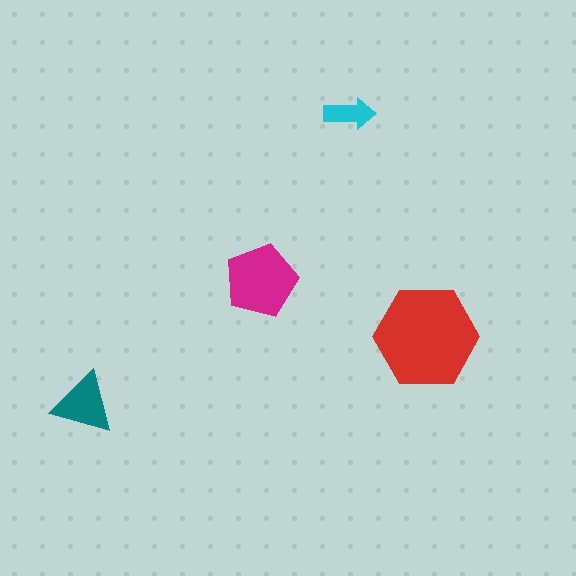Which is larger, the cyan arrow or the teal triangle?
The teal triangle.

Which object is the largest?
The red hexagon.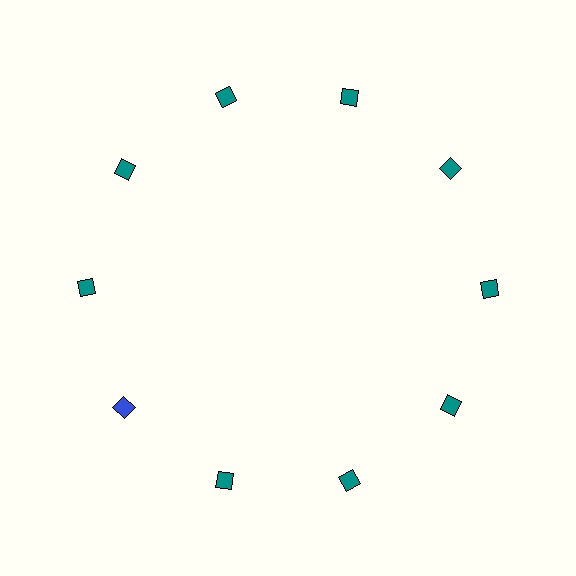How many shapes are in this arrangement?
There are 10 shapes arranged in a ring pattern.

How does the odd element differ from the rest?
It has a different color: blue instead of teal.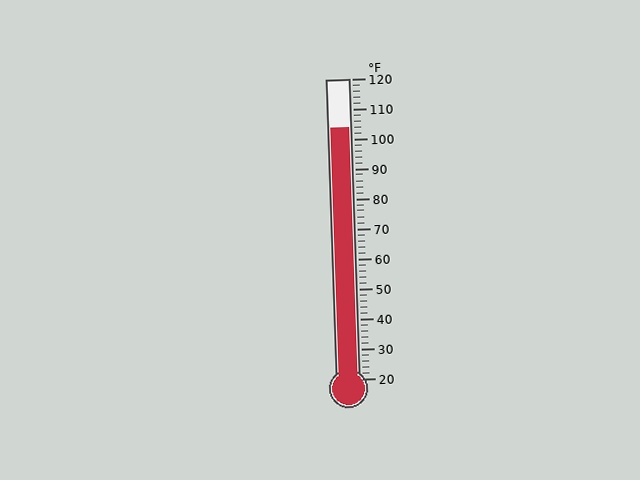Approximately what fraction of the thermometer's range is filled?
The thermometer is filled to approximately 85% of its range.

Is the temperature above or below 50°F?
The temperature is above 50°F.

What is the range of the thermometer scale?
The thermometer scale ranges from 20°F to 120°F.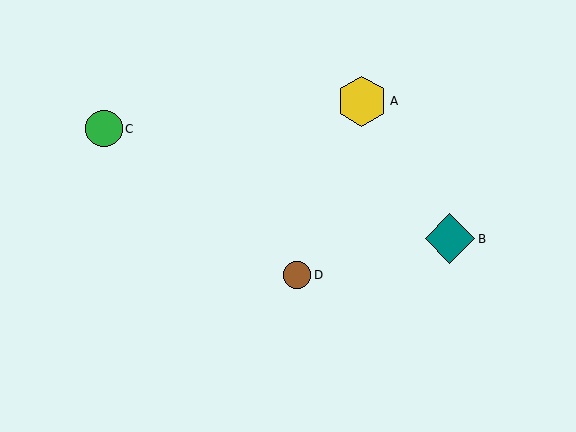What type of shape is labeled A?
Shape A is a yellow hexagon.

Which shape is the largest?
The yellow hexagon (labeled A) is the largest.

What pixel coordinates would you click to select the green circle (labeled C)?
Click at (104, 129) to select the green circle C.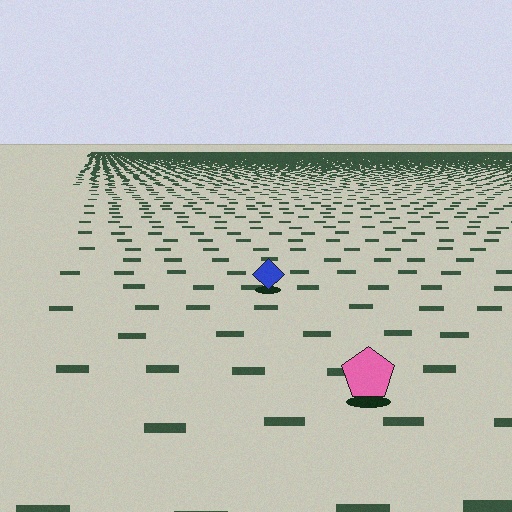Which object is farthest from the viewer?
The blue diamond is farthest from the viewer. It appears smaller and the ground texture around it is denser.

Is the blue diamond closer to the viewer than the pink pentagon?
No. The pink pentagon is closer — you can tell from the texture gradient: the ground texture is coarser near it.